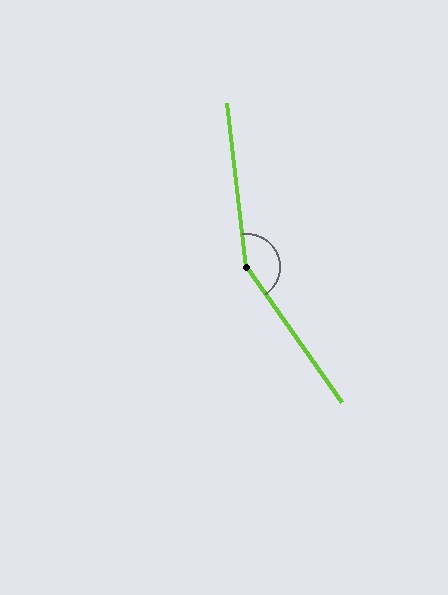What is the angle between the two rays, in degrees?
Approximately 151 degrees.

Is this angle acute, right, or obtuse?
It is obtuse.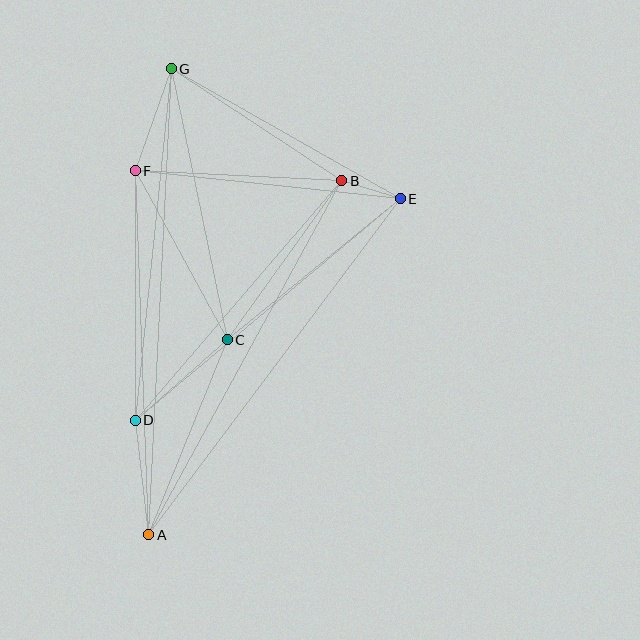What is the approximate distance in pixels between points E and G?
The distance between E and G is approximately 264 pixels.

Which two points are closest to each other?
Points B and E are closest to each other.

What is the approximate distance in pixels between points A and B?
The distance between A and B is approximately 403 pixels.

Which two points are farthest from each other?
Points A and G are farthest from each other.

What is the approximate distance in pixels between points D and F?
The distance between D and F is approximately 250 pixels.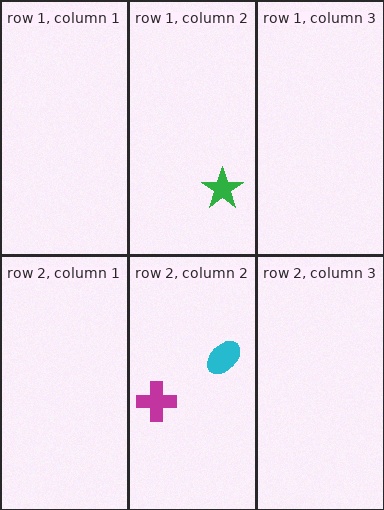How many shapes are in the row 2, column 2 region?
2.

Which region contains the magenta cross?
The row 2, column 2 region.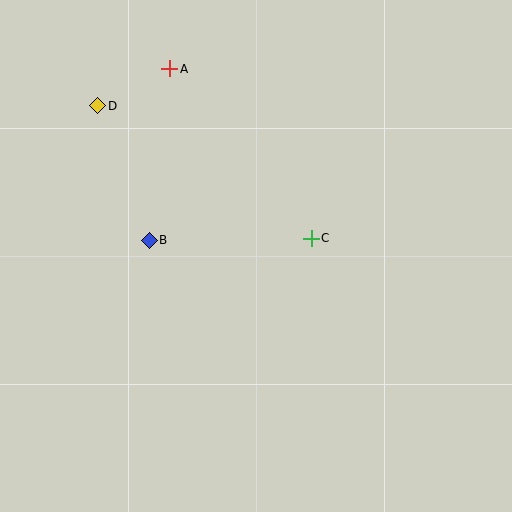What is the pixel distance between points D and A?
The distance between D and A is 81 pixels.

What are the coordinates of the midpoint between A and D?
The midpoint between A and D is at (134, 87).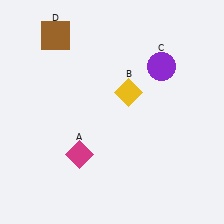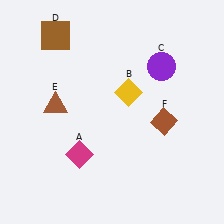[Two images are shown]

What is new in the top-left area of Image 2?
A brown triangle (E) was added in the top-left area of Image 2.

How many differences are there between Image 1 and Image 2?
There are 2 differences between the two images.